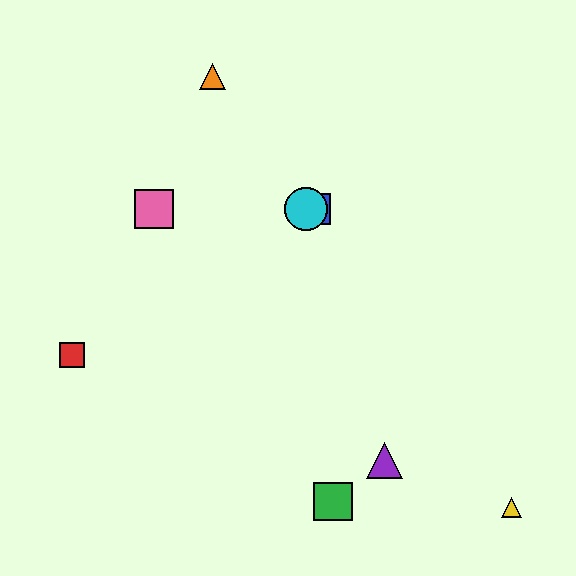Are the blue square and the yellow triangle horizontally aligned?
No, the blue square is at y≈209 and the yellow triangle is at y≈507.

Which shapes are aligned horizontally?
The blue square, the cyan circle, the pink square are aligned horizontally.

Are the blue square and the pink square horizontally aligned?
Yes, both are at y≈209.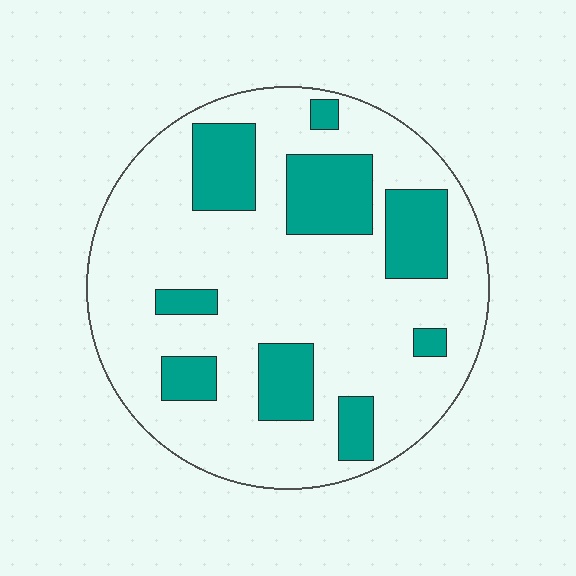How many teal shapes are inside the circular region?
9.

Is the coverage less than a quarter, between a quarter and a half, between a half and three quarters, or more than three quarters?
Less than a quarter.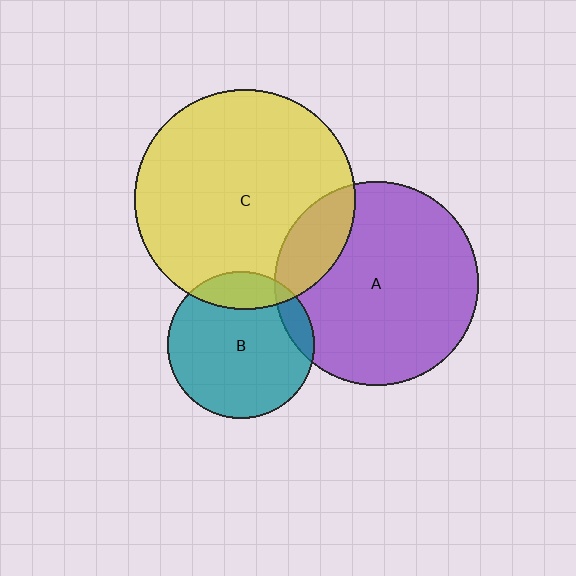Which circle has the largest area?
Circle C (yellow).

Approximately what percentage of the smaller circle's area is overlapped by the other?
Approximately 10%.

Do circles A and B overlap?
Yes.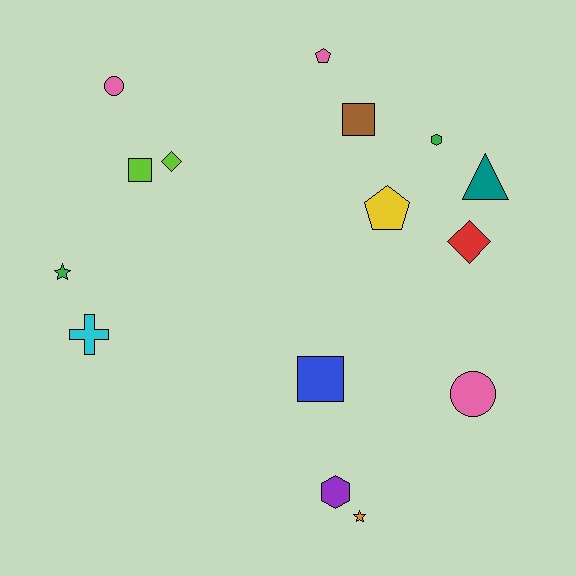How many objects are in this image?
There are 15 objects.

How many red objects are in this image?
There is 1 red object.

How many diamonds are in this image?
There are 2 diamonds.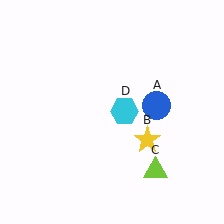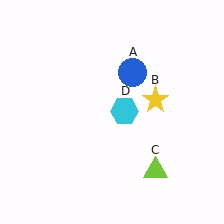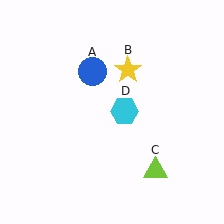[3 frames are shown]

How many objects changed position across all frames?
2 objects changed position: blue circle (object A), yellow star (object B).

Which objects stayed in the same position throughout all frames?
Lime triangle (object C) and cyan hexagon (object D) remained stationary.